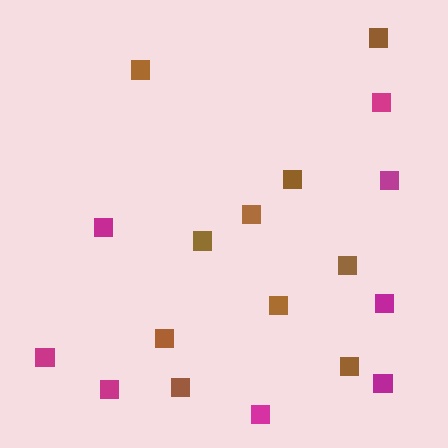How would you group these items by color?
There are 2 groups: one group of brown squares (10) and one group of magenta squares (8).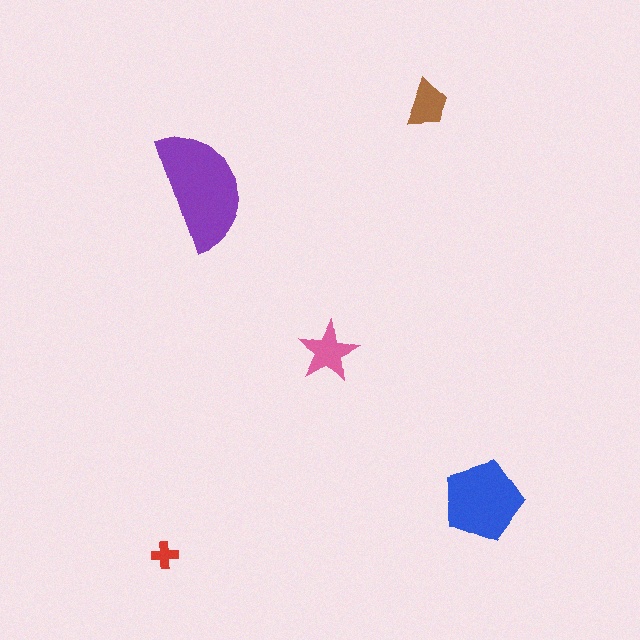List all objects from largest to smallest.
The purple semicircle, the blue pentagon, the pink star, the brown trapezoid, the red cross.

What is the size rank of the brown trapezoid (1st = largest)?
4th.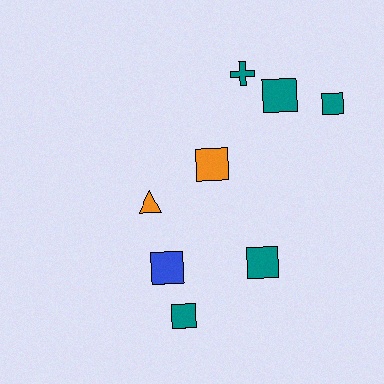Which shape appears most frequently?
Square, with 6 objects.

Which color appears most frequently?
Teal, with 5 objects.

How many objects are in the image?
There are 8 objects.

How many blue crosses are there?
There are no blue crosses.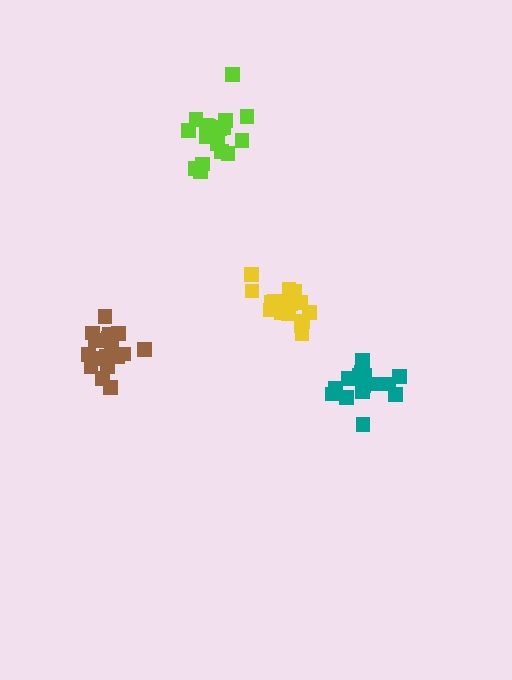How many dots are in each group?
Group 1: 19 dots, Group 2: 15 dots, Group 3: 17 dots, Group 4: 18 dots (69 total).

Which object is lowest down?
The teal cluster is bottommost.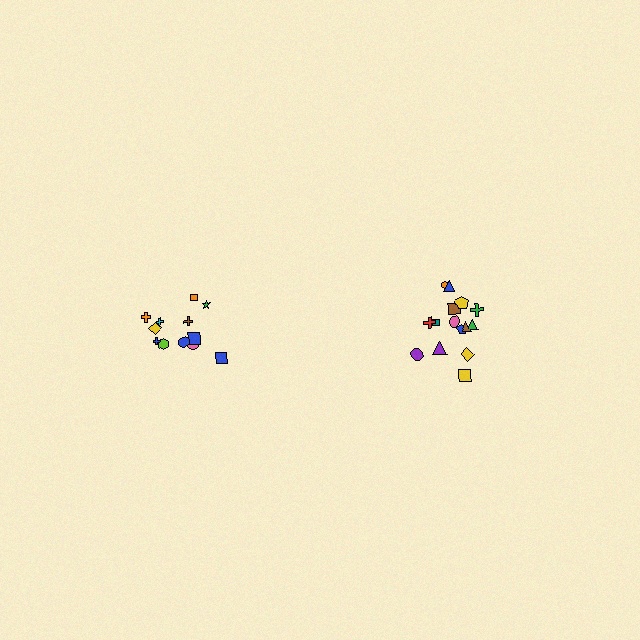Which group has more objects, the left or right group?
The right group.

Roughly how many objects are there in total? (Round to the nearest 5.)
Roughly 25 objects in total.